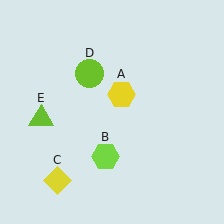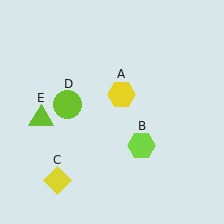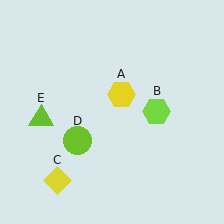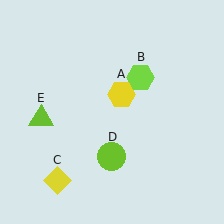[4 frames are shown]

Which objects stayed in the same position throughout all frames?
Yellow hexagon (object A) and yellow diamond (object C) and lime triangle (object E) remained stationary.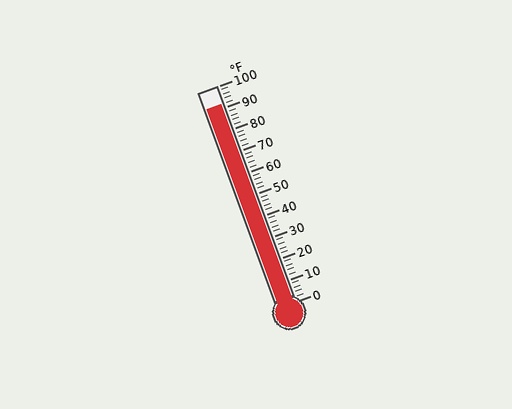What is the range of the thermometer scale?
The thermometer scale ranges from 0°F to 100°F.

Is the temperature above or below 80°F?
The temperature is above 80°F.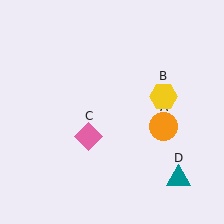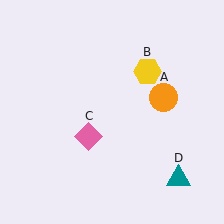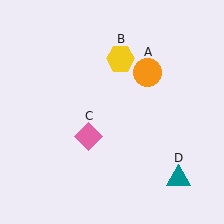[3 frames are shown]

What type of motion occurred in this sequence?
The orange circle (object A), yellow hexagon (object B) rotated counterclockwise around the center of the scene.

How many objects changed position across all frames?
2 objects changed position: orange circle (object A), yellow hexagon (object B).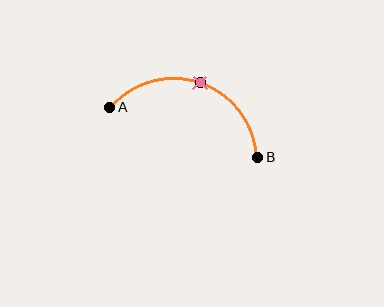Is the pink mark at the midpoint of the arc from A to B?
Yes. The pink mark lies on the arc at equal arc-length from both A and B — it is the arc midpoint.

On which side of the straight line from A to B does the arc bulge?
The arc bulges above the straight line connecting A and B.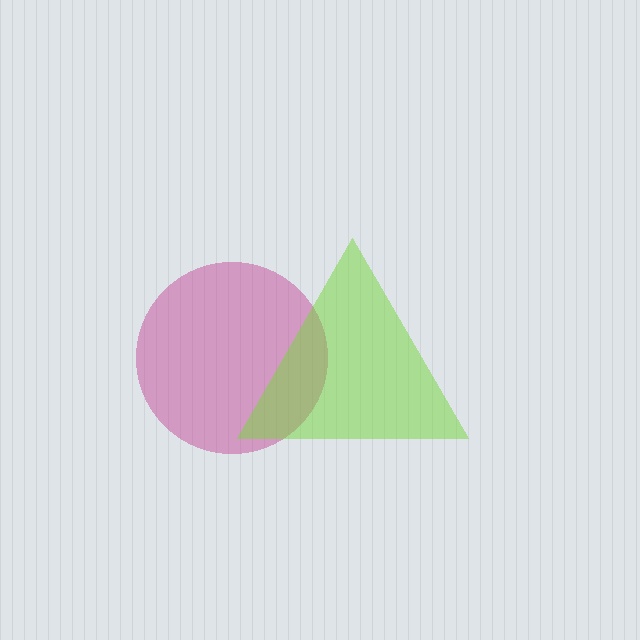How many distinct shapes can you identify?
There are 2 distinct shapes: a magenta circle, a lime triangle.